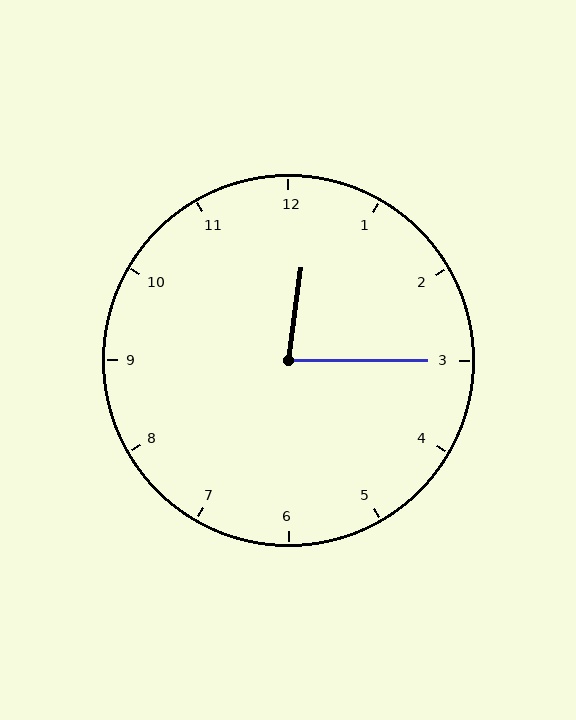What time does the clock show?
12:15.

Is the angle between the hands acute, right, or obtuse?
It is acute.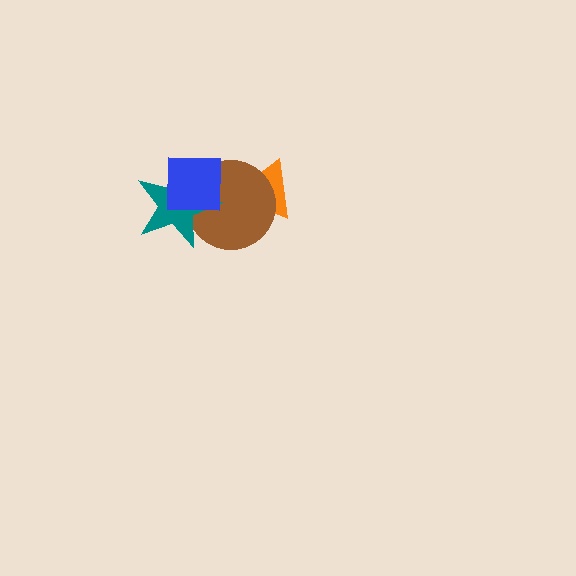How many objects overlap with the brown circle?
3 objects overlap with the brown circle.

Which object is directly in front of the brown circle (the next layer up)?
The teal star is directly in front of the brown circle.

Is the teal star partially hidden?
Yes, it is partially covered by another shape.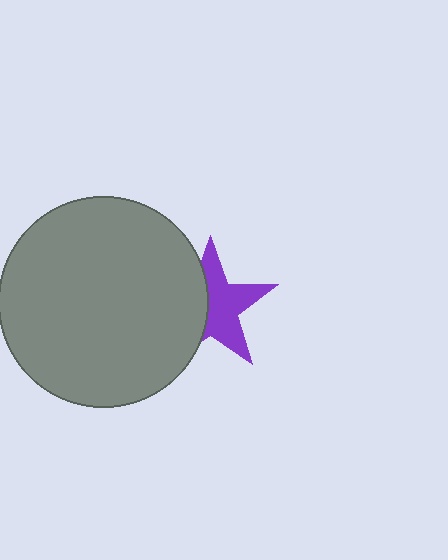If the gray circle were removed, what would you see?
You would see the complete purple star.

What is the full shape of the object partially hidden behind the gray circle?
The partially hidden object is a purple star.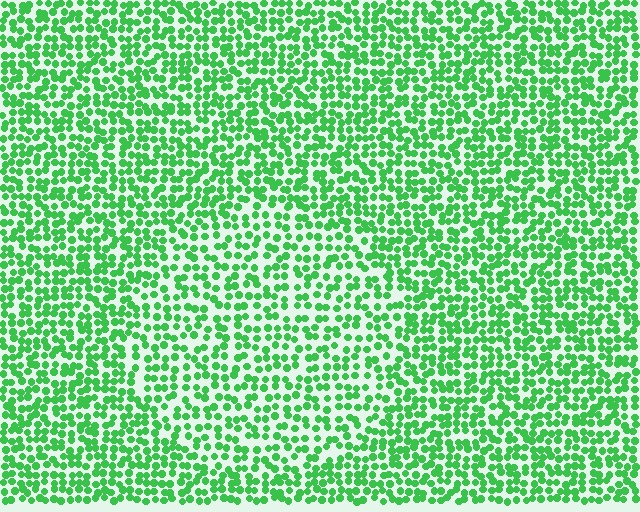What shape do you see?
I see a circle.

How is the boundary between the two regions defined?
The boundary is defined by a change in element density (approximately 1.4x ratio). All elements are the same color, size, and shape.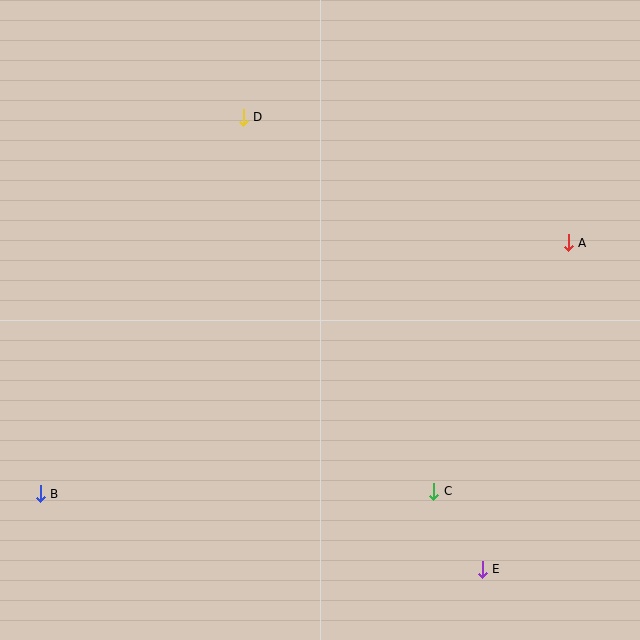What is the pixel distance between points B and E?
The distance between B and E is 449 pixels.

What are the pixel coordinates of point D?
Point D is at (243, 117).